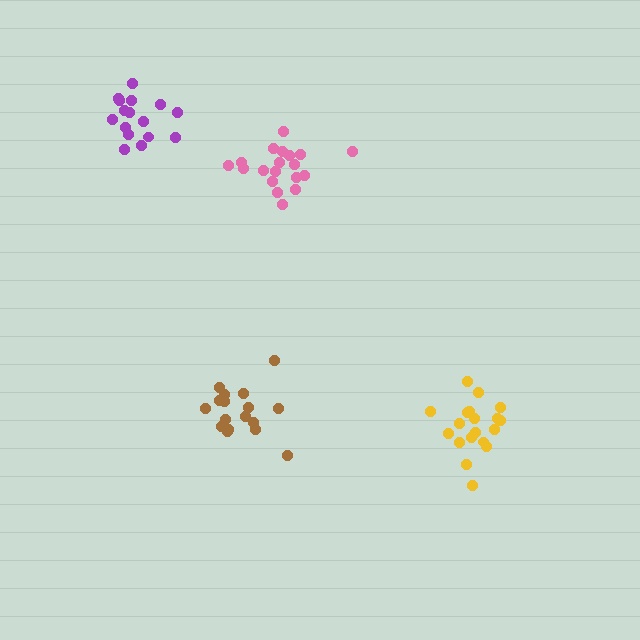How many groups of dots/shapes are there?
There are 4 groups.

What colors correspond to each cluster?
The clusters are colored: pink, yellow, brown, purple.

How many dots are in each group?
Group 1: 19 dots, Group 2: 19 dots, Group 3: 17 dots, Group 4: 16 dots (71 total).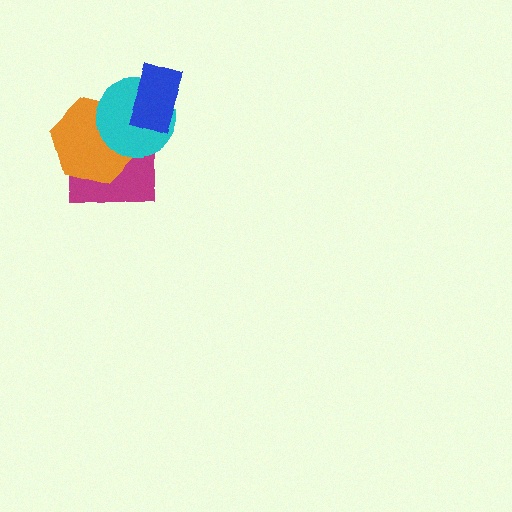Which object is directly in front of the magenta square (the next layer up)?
The orange hexagon is directly in front of the magenta square.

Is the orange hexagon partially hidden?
Yes, it is partially covered by another shape.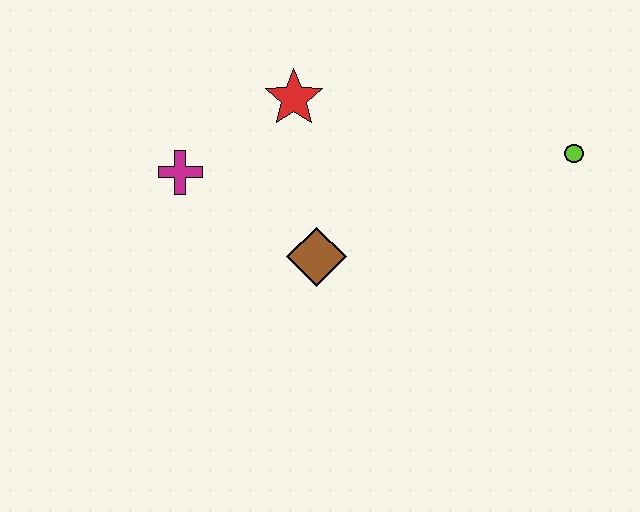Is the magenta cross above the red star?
No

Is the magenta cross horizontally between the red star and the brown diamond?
No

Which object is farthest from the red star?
The lime circle is farthest from the red star.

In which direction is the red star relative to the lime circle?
The red star is to the left of the lime circle.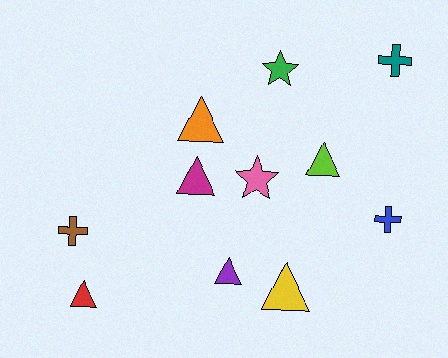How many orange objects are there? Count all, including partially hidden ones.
There is 1 orange object.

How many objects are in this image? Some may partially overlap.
There are 11 objects.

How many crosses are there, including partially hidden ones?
There are 3 crosses.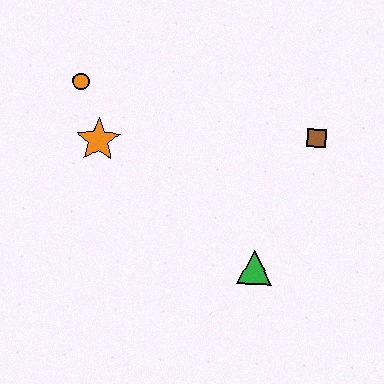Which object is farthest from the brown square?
The orange circle is farthest from the brown square.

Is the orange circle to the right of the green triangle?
No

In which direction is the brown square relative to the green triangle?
The brown square is above the green triangle.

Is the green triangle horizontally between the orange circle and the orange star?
No